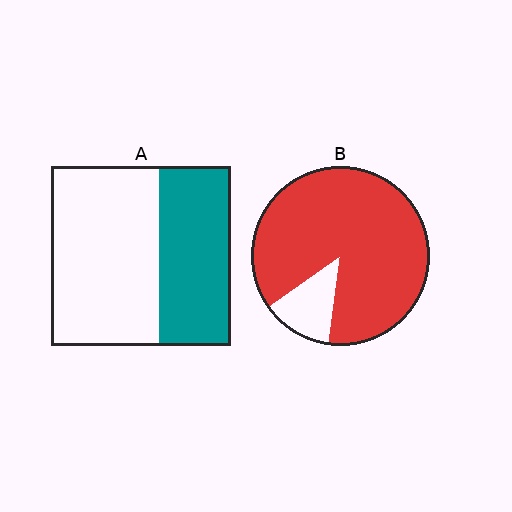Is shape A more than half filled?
No.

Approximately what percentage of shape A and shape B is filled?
A is approximately 40% and B is approximately 85%.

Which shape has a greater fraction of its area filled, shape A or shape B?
Shape B.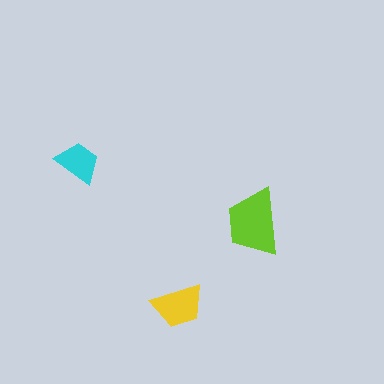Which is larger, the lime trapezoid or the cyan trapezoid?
The lime one.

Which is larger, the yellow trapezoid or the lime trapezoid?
The lime one.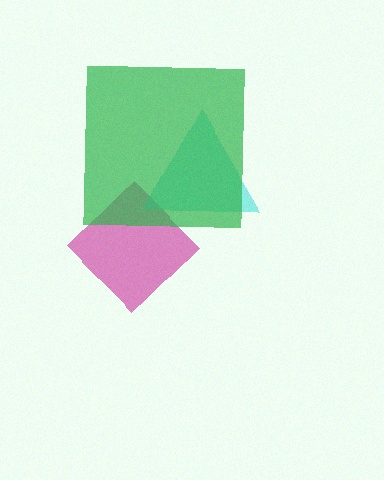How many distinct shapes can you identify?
There are 3 distinct shapes: a magenta diamond, a cyan triangle, a green square.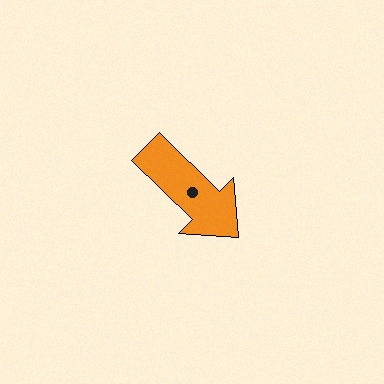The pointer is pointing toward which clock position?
Roughly 4 o'clock.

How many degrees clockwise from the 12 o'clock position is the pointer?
Approximately 134 degrees.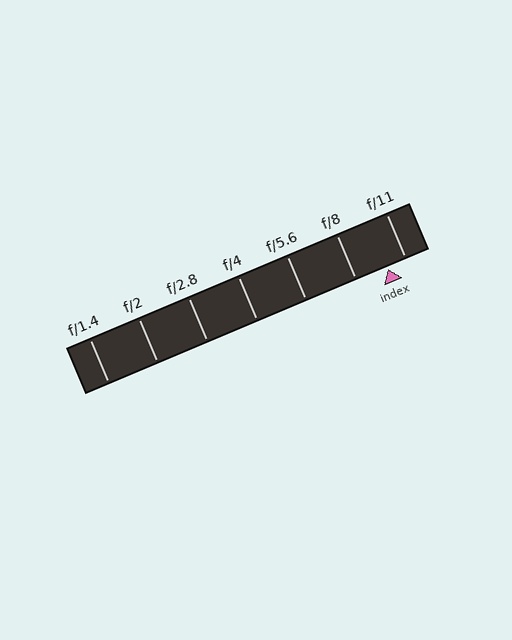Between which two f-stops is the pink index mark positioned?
The index mark is between f/8 and f/11.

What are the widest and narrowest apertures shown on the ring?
The widest aperture shown is f/1.4 and the narrowest is f/11.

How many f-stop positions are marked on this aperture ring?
There are 7 f-stop positions marked.